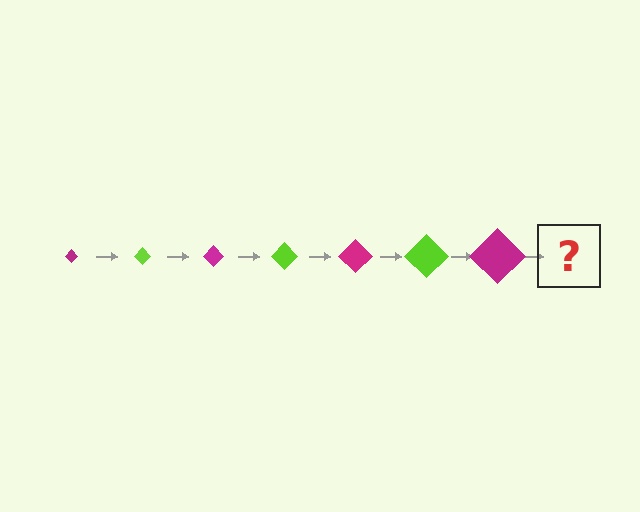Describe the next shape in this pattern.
It should be a lime diamond, larger than the previous one.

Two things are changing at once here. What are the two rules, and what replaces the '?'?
The two rules are that the diamond grows larger each step and the color cycles through magenta and lime. The '?' should be a lime diamond, larger than the previous one.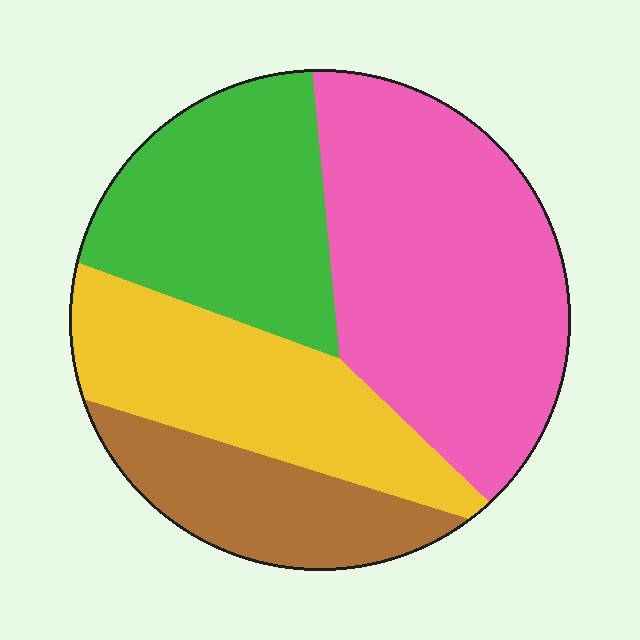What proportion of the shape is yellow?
Yellow covers 23% of the shape.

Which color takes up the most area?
Pink, at roughly 40%.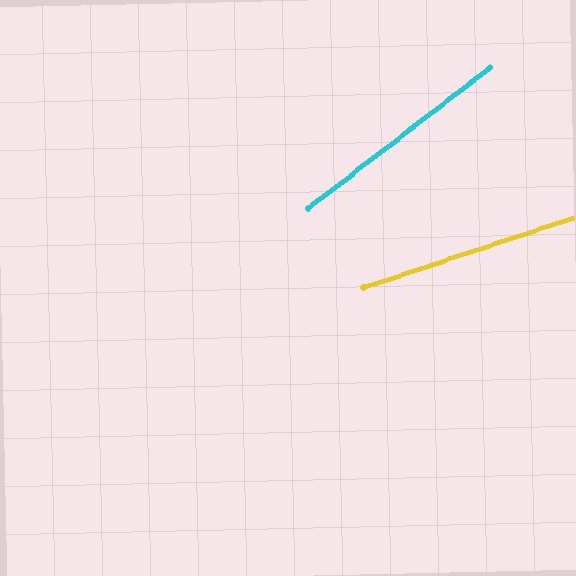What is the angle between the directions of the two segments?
Approximately 19 degrees.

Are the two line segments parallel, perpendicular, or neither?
Neither parallel nor perpendicular — they differ by about 19°.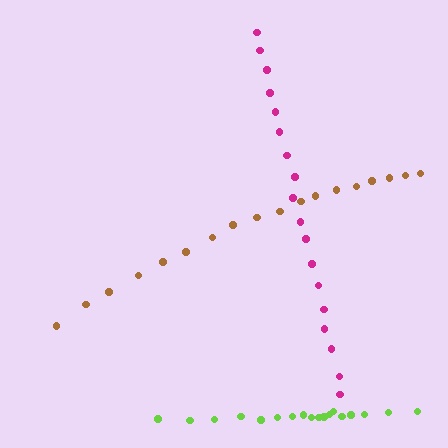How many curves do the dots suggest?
There are 3 distinct paths.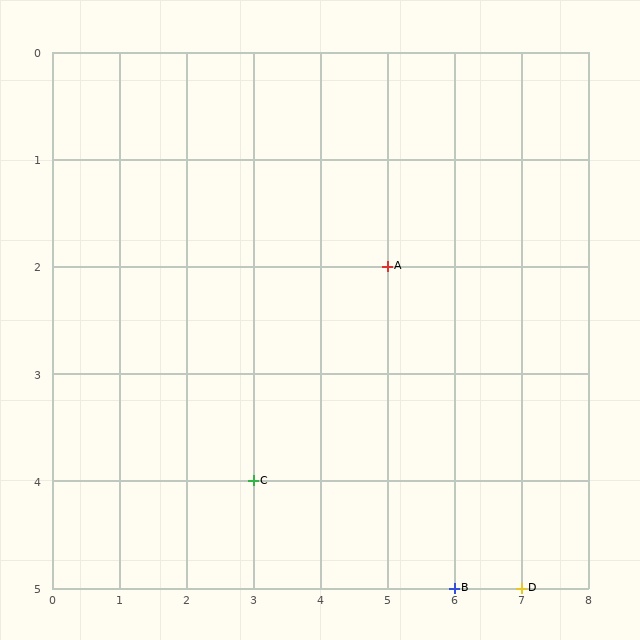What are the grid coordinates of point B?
Point B is at grid coordinates (6, 5).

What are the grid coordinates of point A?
Point A is at grid coordinates (5, 2).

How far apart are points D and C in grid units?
Points D and C are 4 columns and 1 row apart (about 4.1 grid units diagonally).